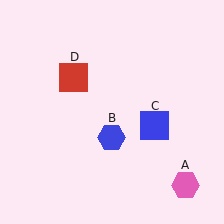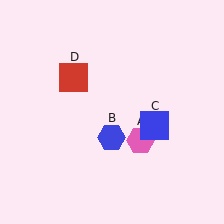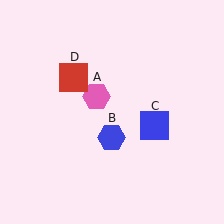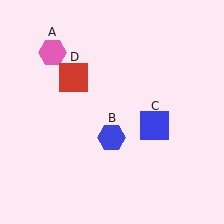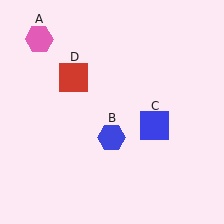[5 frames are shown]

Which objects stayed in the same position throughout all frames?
Blue hexagon (object B) and blue square (object C) and red square (object D) remained stationary.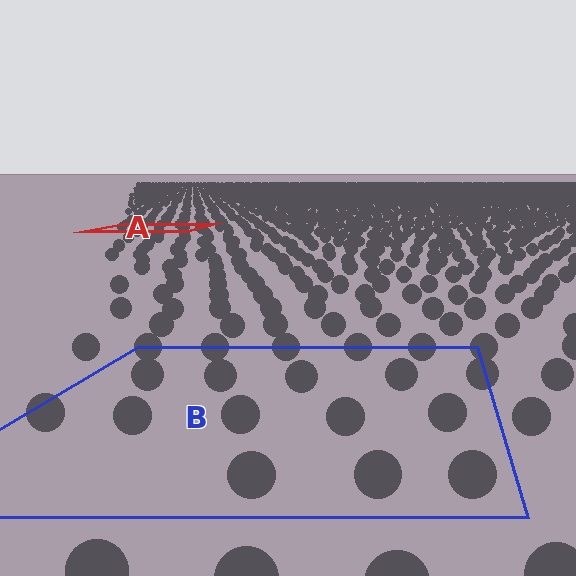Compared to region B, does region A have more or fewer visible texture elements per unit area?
Region A has more texture elements per unit area — they are packed more densely because it is farther away.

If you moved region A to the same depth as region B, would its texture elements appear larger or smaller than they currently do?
They would appear larger. At a closer depth, the same texture elements are projected at a bigger on-screen size.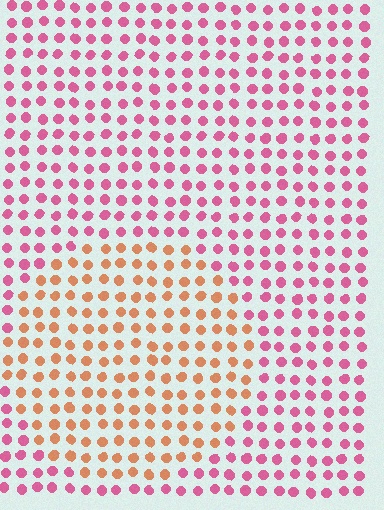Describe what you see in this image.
The image is filled with small pink elements in a uniform arrangement. A circle-shaped region is visible where the elements are tinted to a slightly different hue, forming a subtle color boundary.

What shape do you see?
I see a circle.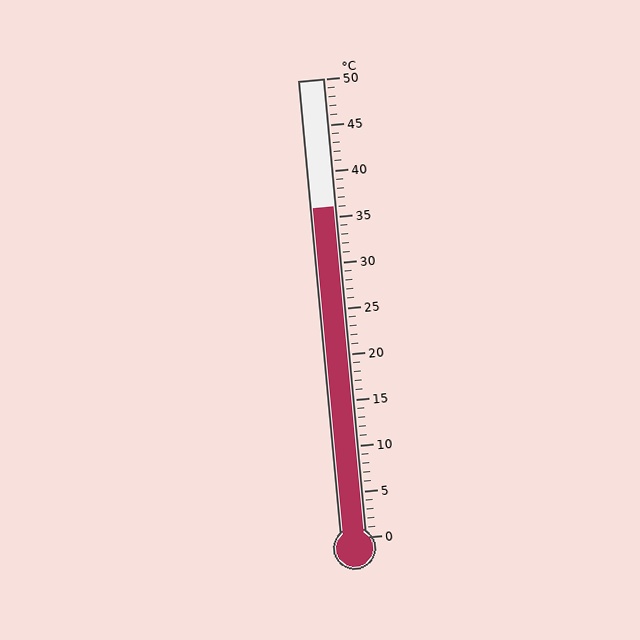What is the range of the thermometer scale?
The thermometer scale ranges from 0°C to 50°C.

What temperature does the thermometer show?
The thermometer shows approximately 36°C.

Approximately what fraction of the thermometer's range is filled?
The thermometer is filled to approximately 70% of its range.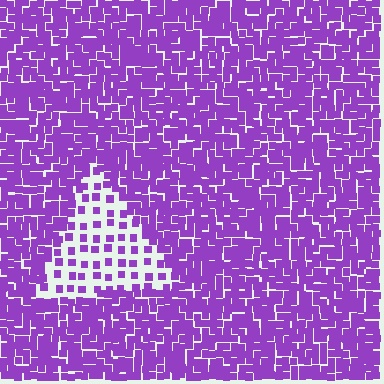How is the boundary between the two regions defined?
The boundary is defined by a change in element density (approximately 3.0x ratio). All elements are the same color, size, and shape.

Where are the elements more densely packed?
The elements are more densely packed outside the triangle boundary.